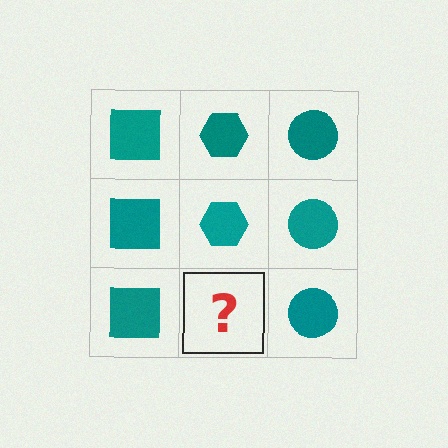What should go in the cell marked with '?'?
The missing cell should contain a teal hexagon.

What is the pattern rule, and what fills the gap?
The rule is that each column has a consistent shape. The gap should be filled with a teal hexagon.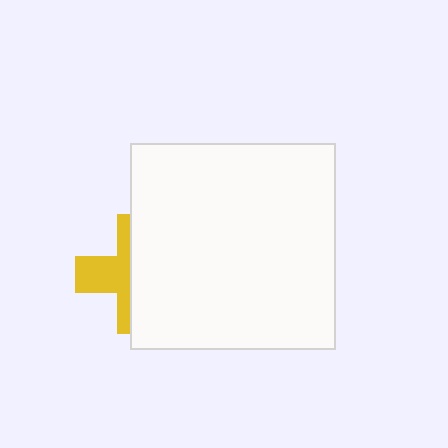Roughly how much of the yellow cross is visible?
A small part of it is visible (roughly 40%).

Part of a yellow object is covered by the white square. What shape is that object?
It is a cross.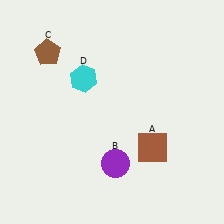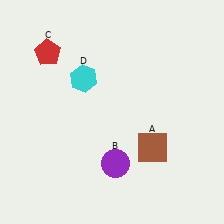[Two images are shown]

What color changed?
The pentagon (C) changed from brown in Image 1 to red in Image 2.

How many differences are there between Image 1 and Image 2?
There is 1 difference between the two images.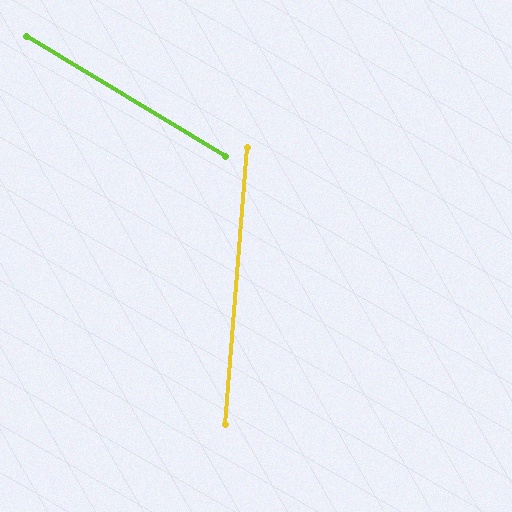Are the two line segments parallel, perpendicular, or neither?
Neither parallel nor perpendicular — they differ by about 63°.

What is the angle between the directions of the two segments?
Approximately 63 degrees.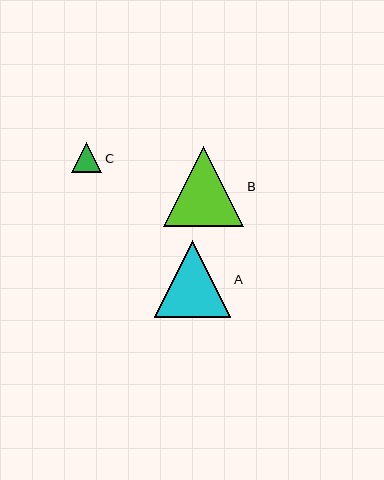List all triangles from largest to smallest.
From largest to smallest: B, A, C.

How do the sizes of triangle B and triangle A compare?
Triangle B and triangle A are approximately the same size.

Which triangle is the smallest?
Triangle C is the smallest with a size of approximately 30 pixels.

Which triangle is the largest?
Triangle B is the largest with a size of approximately 80 pixels.